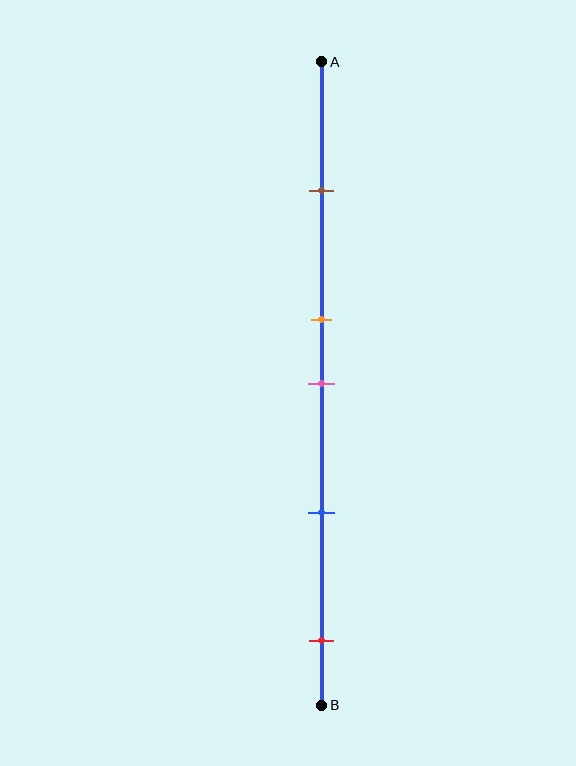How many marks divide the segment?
There are 5 marks dividing the segment.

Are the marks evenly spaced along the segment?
No, the marks are not evenly spaced.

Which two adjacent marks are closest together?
The orange and pink marks are the closest adjacent pair.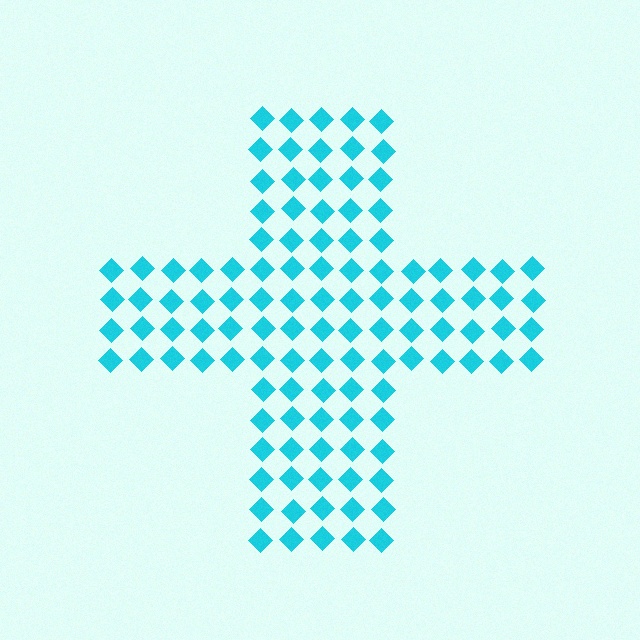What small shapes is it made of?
It is made of small diamonds.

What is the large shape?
The large shape is a cross.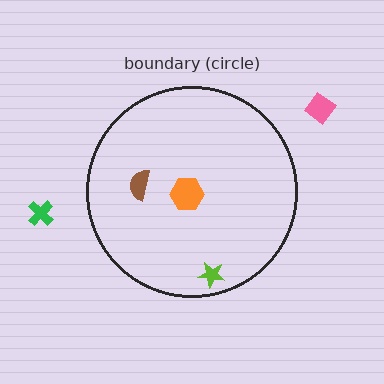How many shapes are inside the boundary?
3 inside, 2 outside.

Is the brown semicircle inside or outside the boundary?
Inside.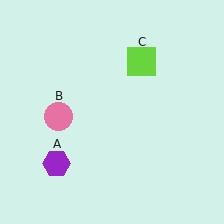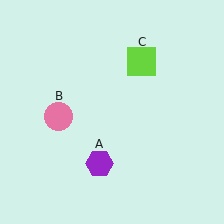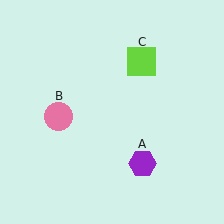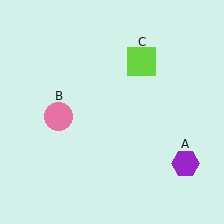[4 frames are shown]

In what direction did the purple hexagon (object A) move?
The purple hexagon (object A) moved right.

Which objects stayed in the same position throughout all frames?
Pink circle (object B) and lime square (object C) remained stationary.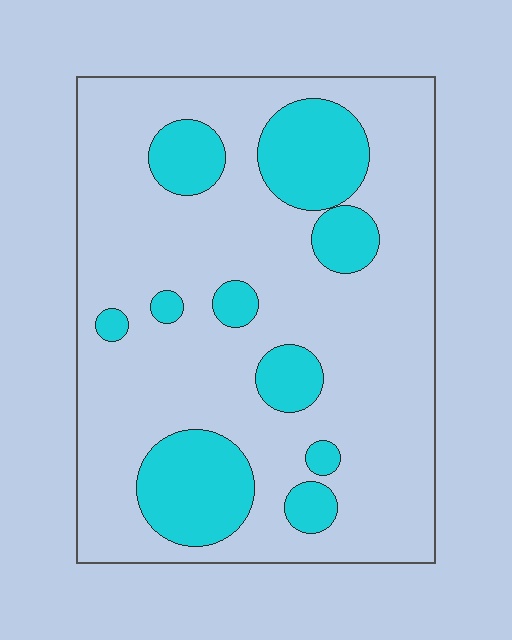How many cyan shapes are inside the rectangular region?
10.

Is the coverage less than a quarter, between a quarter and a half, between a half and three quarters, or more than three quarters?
Less than a quarter.